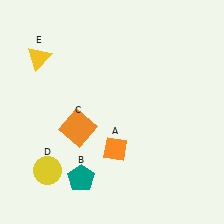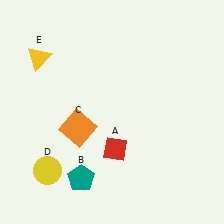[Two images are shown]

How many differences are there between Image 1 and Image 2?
There is 1 difference between the two images.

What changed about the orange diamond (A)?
In Image 1, A is orange. In Image 2, it changed to red.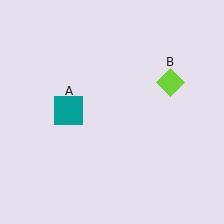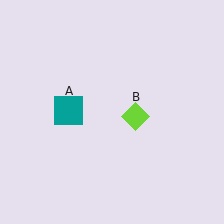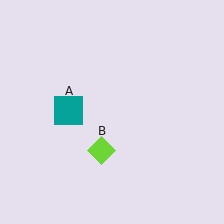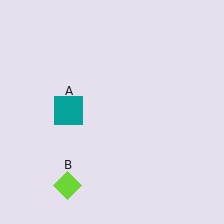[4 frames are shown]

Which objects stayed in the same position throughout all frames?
Teal square (object A) remained stationary.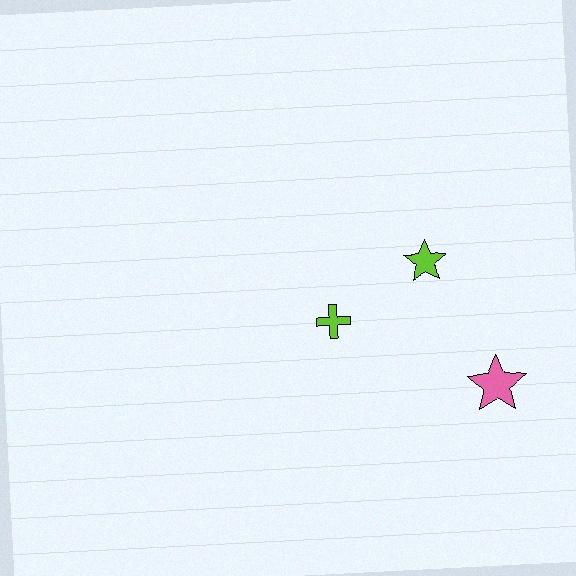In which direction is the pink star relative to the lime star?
The pink star is below the lime star.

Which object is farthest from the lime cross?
The pink star is farthest from the lime cross.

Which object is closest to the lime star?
The lime cross is closest to the lime star.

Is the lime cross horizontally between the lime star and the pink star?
No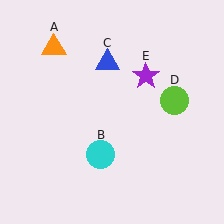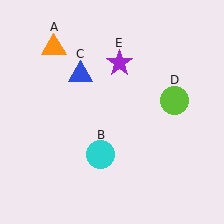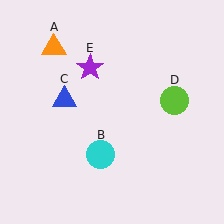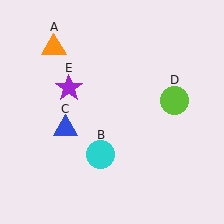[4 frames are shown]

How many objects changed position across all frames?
2 objects changed position: blue triangle (object C), purple star (object E).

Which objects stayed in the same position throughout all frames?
Orange triangle (object A) and cyan circle (object B) and lime circle (object D) remained stationary.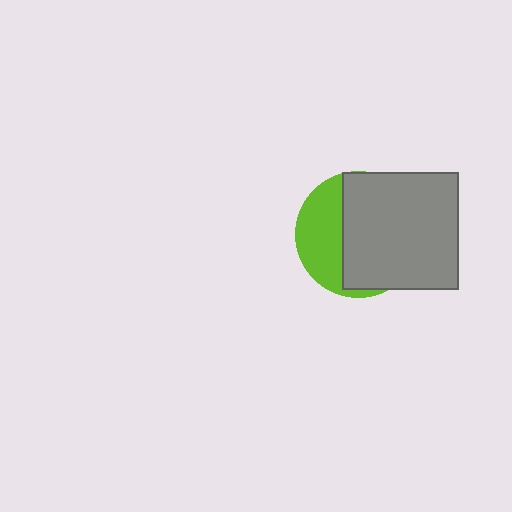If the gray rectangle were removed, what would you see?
You would see the complete lime circle.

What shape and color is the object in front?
The object in front is a gray rectangle.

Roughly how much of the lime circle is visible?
A small part of it is visible (roughly 36%).